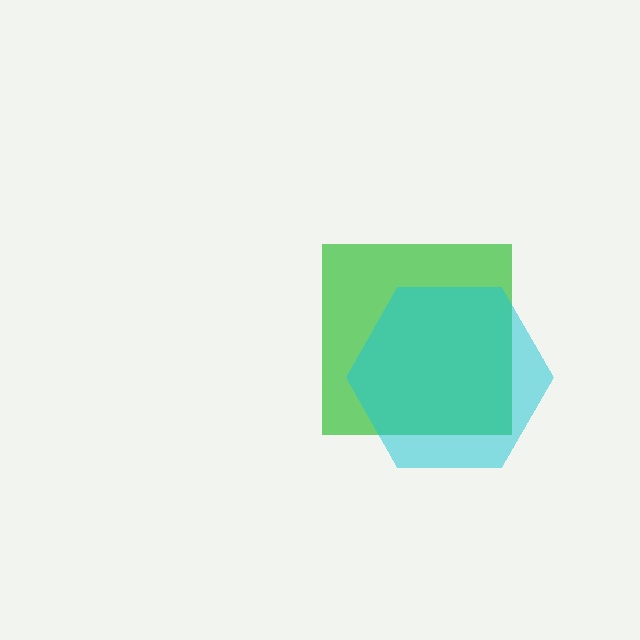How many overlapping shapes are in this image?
There are 2 overlapping shapes in the image.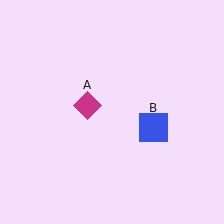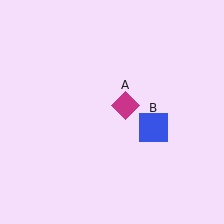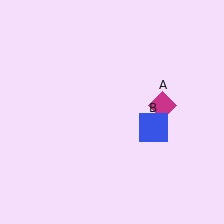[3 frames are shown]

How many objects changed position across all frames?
1 object changed position: magenta diamond (object A).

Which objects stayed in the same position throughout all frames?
Blue square (object B) remained stationary.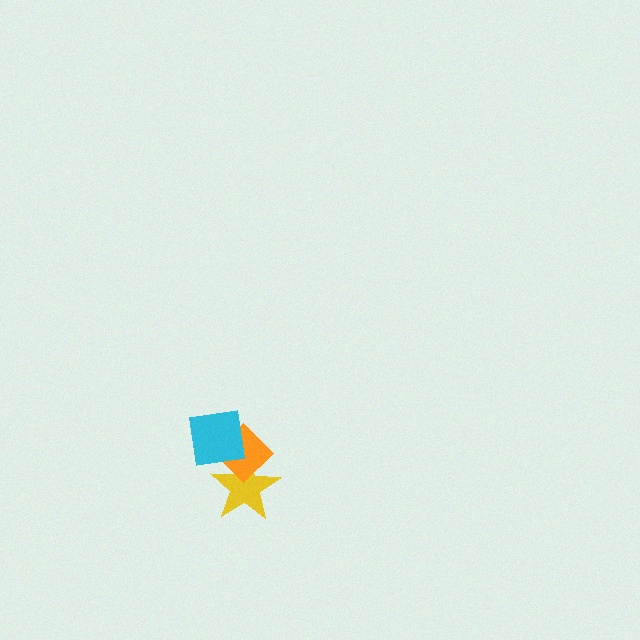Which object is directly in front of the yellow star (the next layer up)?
The orange diamond is directly in front of the yellow star.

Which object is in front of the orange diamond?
The cyan square is in front of the orange diamond.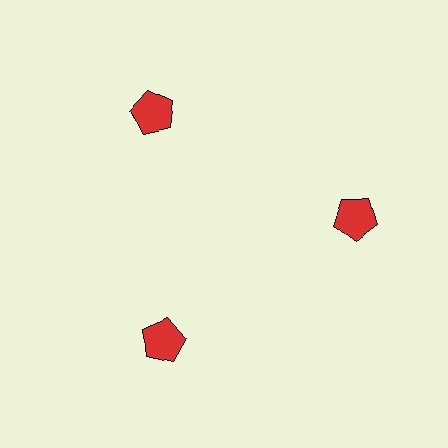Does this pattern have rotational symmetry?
Yes, this pattern has 3-fold rotational symmetry. It looks the same after rotating 120 degrees around the center.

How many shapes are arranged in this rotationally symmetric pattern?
There are 3 shapes, arranged in 3 groups of 1.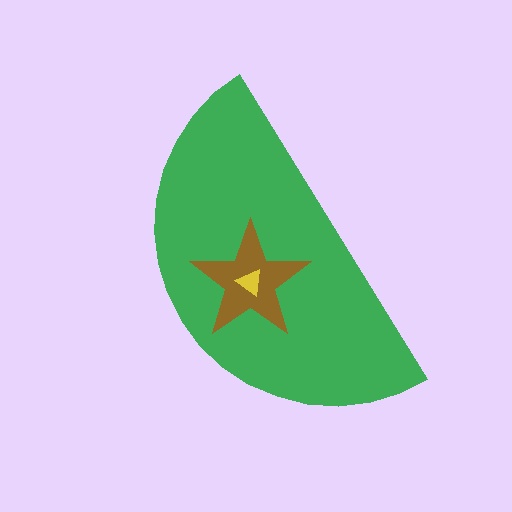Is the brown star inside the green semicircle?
Yes.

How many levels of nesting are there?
3.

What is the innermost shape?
The yellow triangle.